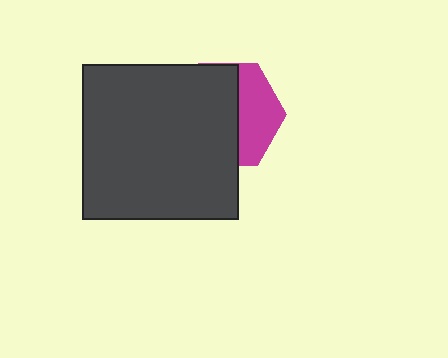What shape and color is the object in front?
The object in front is a dark gray square.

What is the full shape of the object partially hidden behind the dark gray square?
The partially hidden object is a magenta hexagon.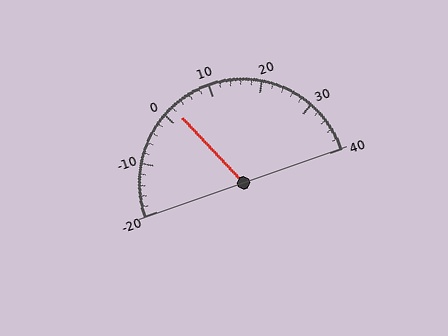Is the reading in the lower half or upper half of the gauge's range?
The reading is in the lower half of the range (-20 to 40).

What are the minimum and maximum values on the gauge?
The gauge ranges from -20 to 40.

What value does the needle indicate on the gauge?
The needle indicates approximately 2.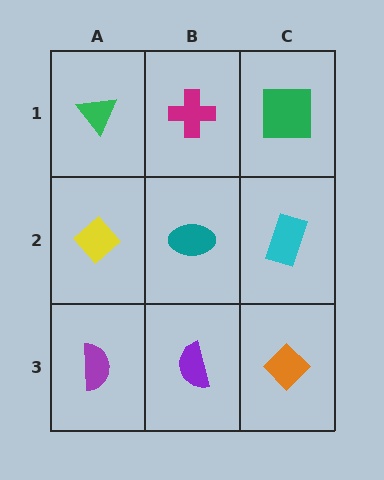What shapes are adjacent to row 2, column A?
A green triangle (row 1, column A), a purple semicircle (row 3, column A), a teal ellipse (row 2, column B).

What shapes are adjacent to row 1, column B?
A teal ellipse (row 2, column B), a green triangle (row 1, column A), a green square (row 1, column C).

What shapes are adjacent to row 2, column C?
A green square (row 1, column C), an orange diamond (row 3, column C), a teal ellipse (row 2, column B).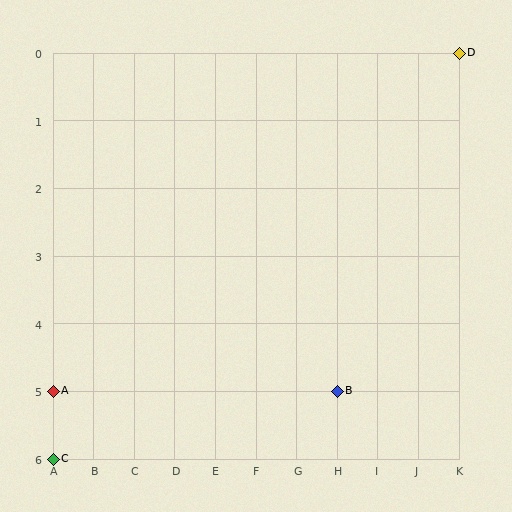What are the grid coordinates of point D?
Point D is at grid coordinates (K, 0).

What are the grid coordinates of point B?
Point B is at grid coordinates (H, 5).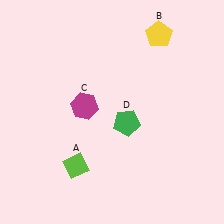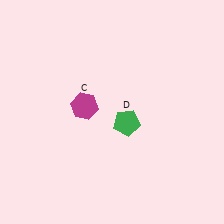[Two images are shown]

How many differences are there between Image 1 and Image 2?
There are 2 differences between the two images.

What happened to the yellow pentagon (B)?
The yellow pentagon (B) was removed in Image 2. It was in the top-right area of Image 1.